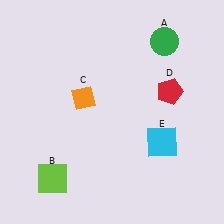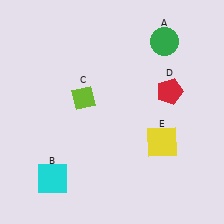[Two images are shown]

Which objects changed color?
B changed from lime to cyan. C changed from orange to lime. E changed from cyan to yellow.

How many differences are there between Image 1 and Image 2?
There are 3 differences between the two images.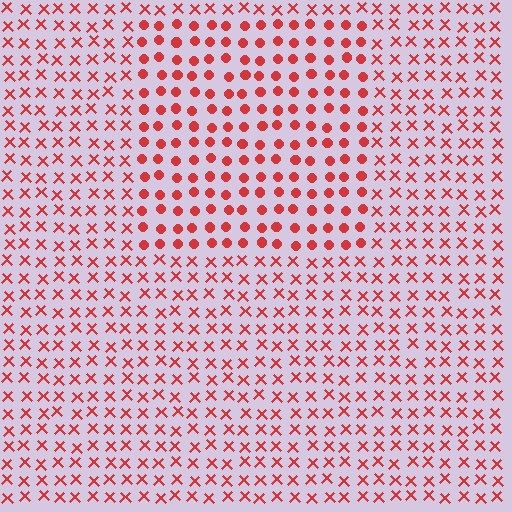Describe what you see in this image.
The image is filled with small red elements arranged in a uniform grid. A rectangle-shaped region contains circles, while the surrounding area contains X marks. The boundary is defined purely by the change in element shape.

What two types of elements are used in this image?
The image uses circles inside the rectangle region and X marks outside it.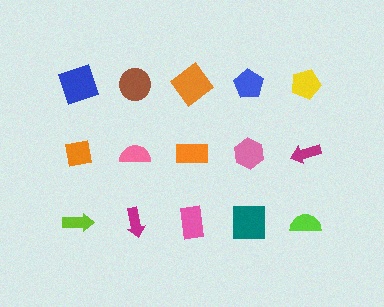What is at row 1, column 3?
An orange diamond.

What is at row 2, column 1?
An orange square.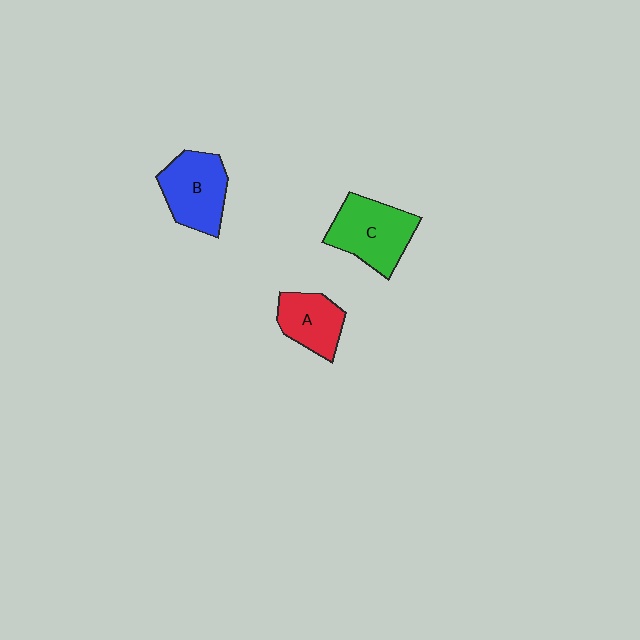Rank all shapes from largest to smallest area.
From largest to smallest: C (green), B (blue), A (red).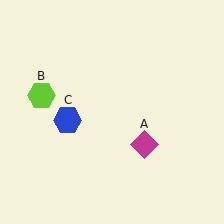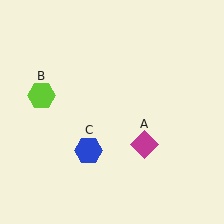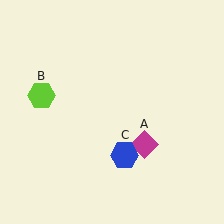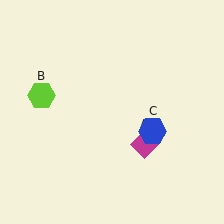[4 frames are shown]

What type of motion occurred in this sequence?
The blue hexagon (object C) rotated counterclockwise around the center of the scene.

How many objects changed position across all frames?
1 object changed position: blue hexagon (object C).